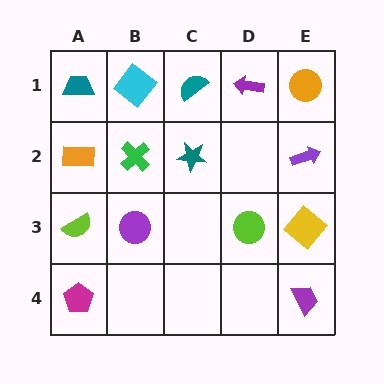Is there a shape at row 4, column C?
No, that cell is empty.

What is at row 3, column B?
A purple circle.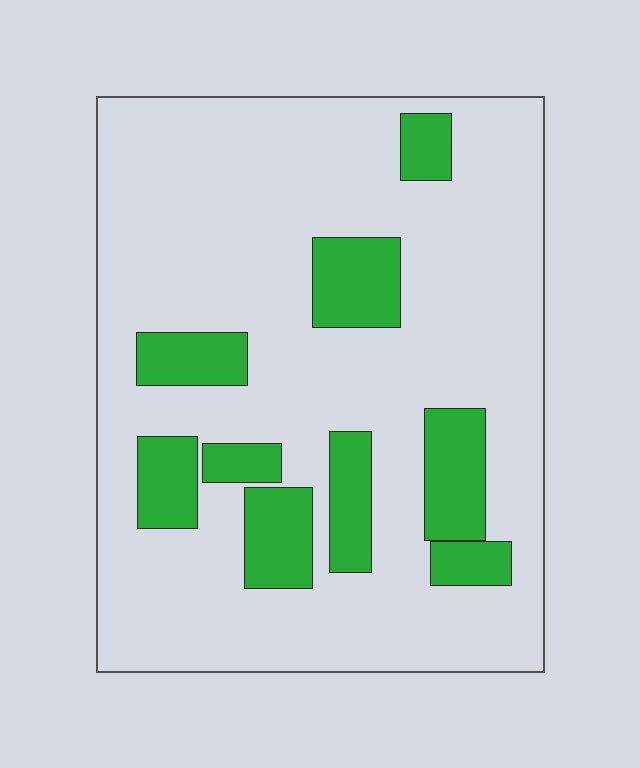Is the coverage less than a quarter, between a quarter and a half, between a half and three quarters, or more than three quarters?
Less than a quarter.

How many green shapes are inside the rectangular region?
9.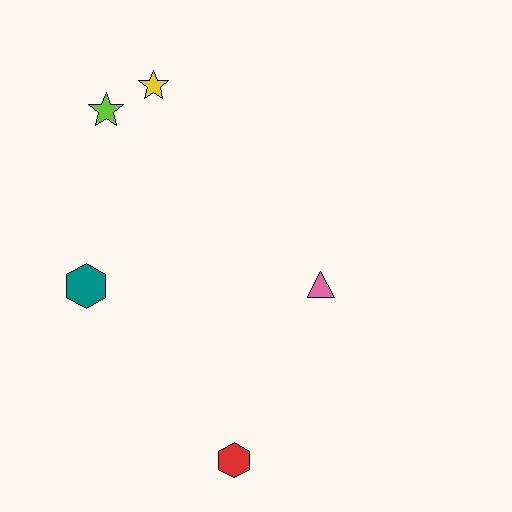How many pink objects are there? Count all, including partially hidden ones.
There is 1 pink object.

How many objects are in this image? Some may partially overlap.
There are 5 objects.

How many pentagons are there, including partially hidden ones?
There are no pentagons.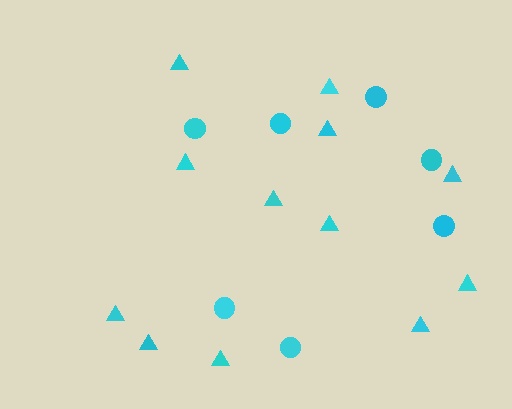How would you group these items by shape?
There are 2 groups: one group of triangles (12) and one group of circles (7).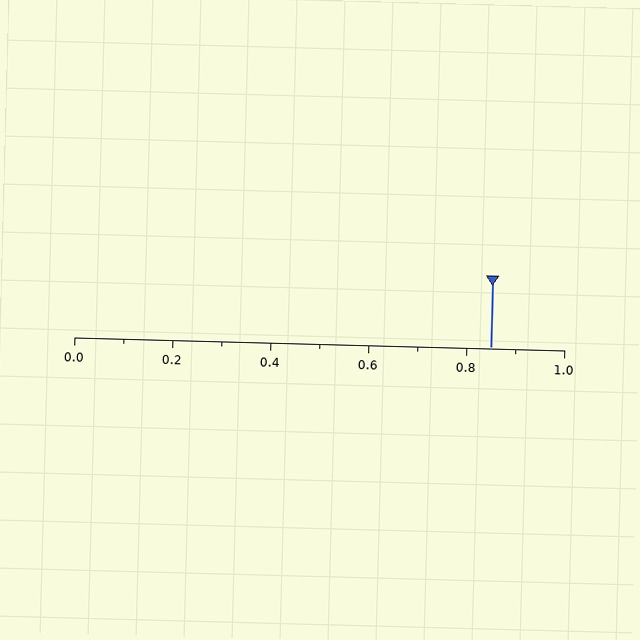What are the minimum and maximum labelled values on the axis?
The axis runs from 0.0 to 1.0.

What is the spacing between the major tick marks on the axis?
The major ticks are spaced 0.2 apart.